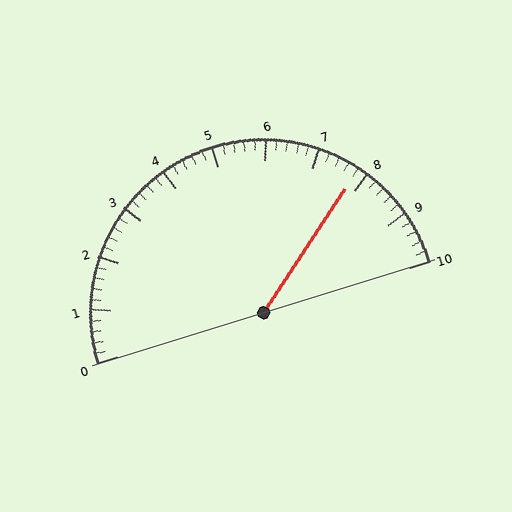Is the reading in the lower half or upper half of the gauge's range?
The reading is in the upper half of the range (0 to 10).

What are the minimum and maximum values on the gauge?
The gauge ranges from 0 to 10.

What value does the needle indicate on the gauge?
The needle indicates approximately 7.8.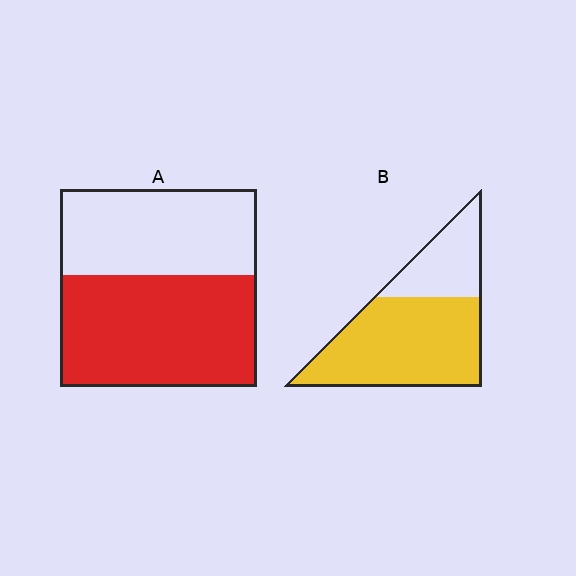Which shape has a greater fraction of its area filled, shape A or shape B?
Shape B.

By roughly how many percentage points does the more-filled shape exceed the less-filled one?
By roughly 15 percentage points (B over A).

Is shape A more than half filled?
Yes.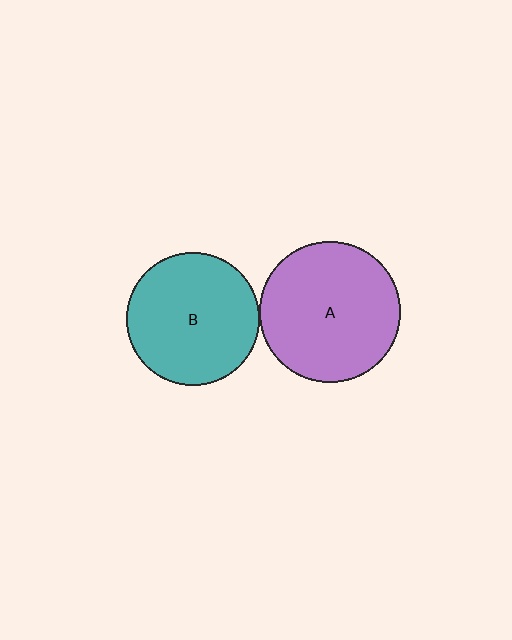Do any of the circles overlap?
No, none of the circles overlap.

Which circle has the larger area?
Circle A (purple).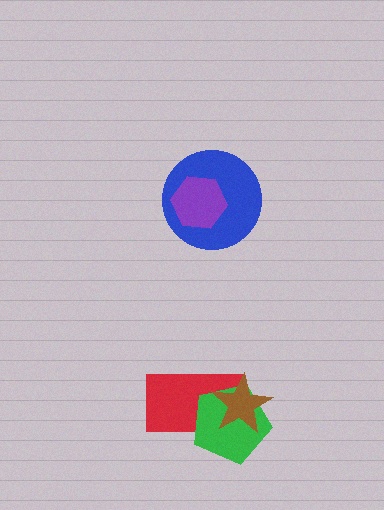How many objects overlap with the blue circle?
1 object overlaps with the blue circle.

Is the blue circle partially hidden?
Yes, it is partially covered by another shape.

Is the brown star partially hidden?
No, no other shape covers it.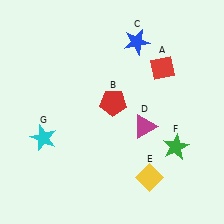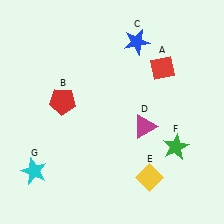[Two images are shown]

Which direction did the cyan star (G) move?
The cyan star (G) moved down.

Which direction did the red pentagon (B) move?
The red pentagon (B) moved left.